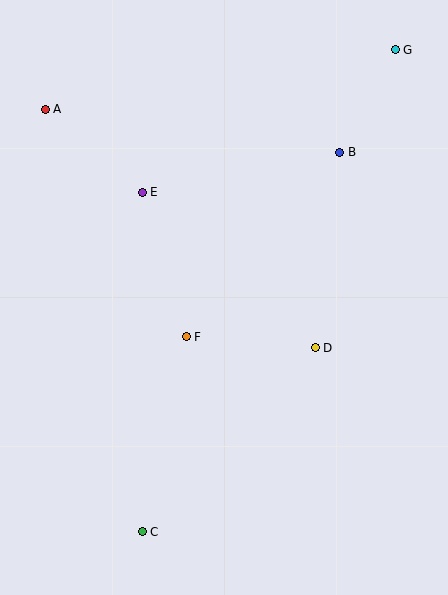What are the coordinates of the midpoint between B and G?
The midpoint between B and G is at (367, 101).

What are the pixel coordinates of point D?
Point D is at (315, 348).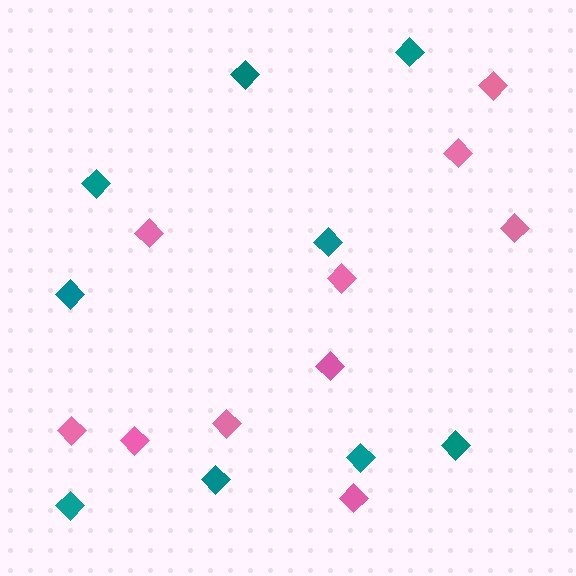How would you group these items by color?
There are 2 groups: one group of teal diamonds (9) and one group of pink diamonds (10).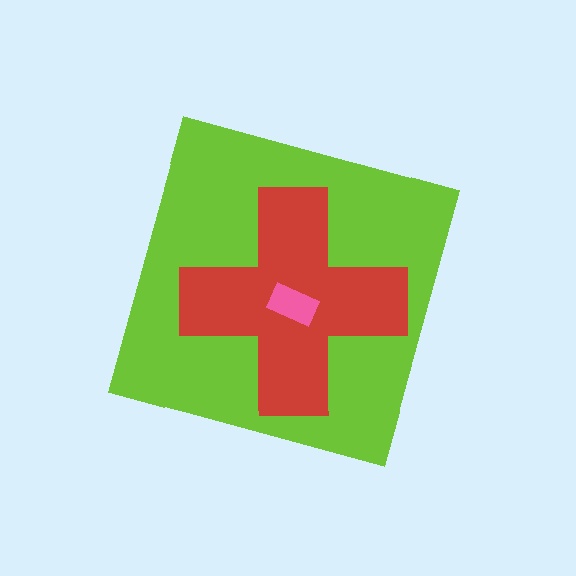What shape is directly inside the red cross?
The pink rectangle.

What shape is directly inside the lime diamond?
The red cross.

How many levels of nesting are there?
3.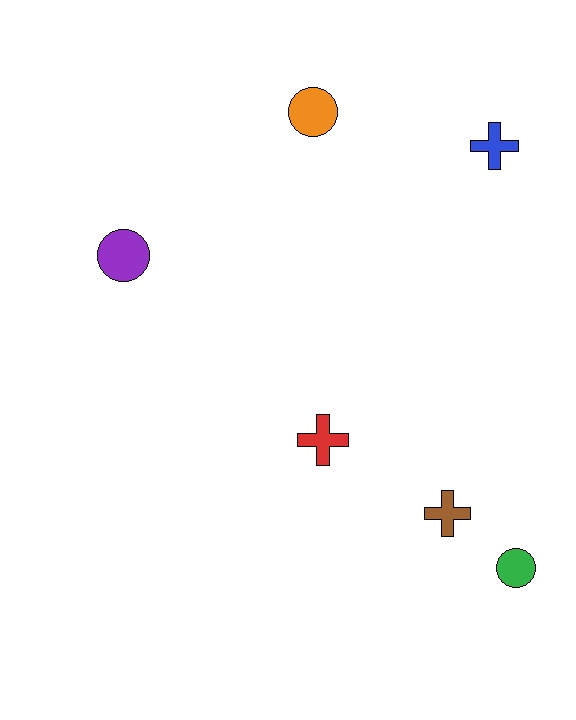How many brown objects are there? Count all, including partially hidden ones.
There is 1 brown object.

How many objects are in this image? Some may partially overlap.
There are 6 objects.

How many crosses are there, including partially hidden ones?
There are 3 crosses.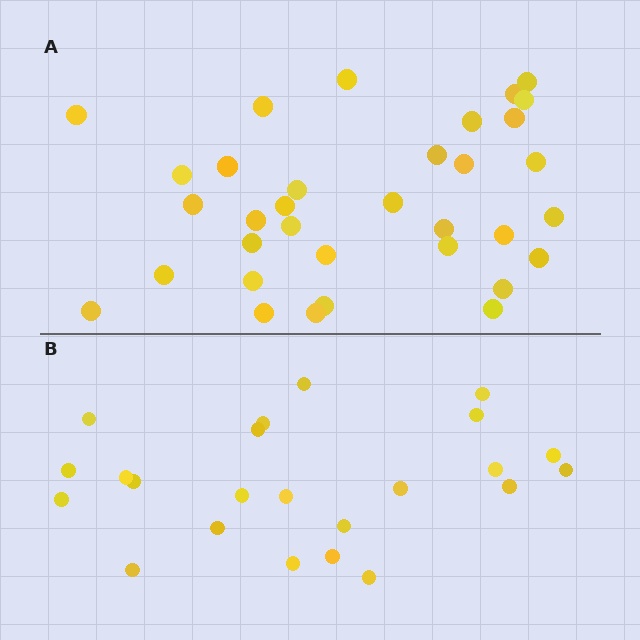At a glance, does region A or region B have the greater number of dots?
Region A (the top region) has more dots.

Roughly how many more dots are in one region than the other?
Region A has roughly 12 or so more dots than region B.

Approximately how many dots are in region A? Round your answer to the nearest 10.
About 30 dots. (The exact count is 34, which rounds to 30.)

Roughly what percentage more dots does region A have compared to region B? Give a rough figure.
About 50% more.